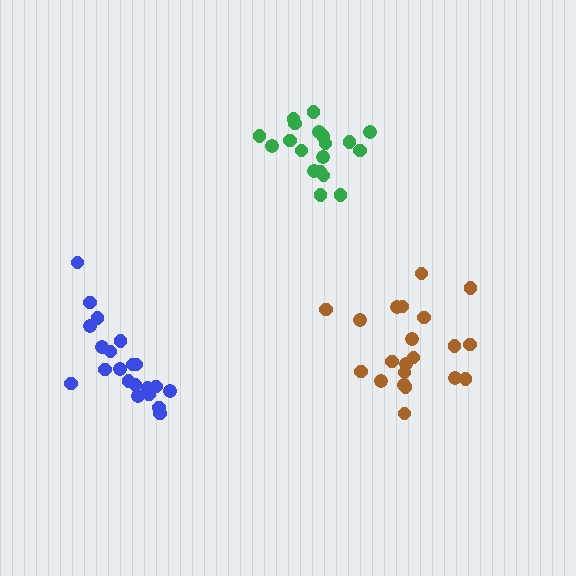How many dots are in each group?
Group 1: 21 dots, Group 2: 20 dots, Group 3: 21 dots (62 total).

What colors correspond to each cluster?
The clusters are colored: blue, green, brown.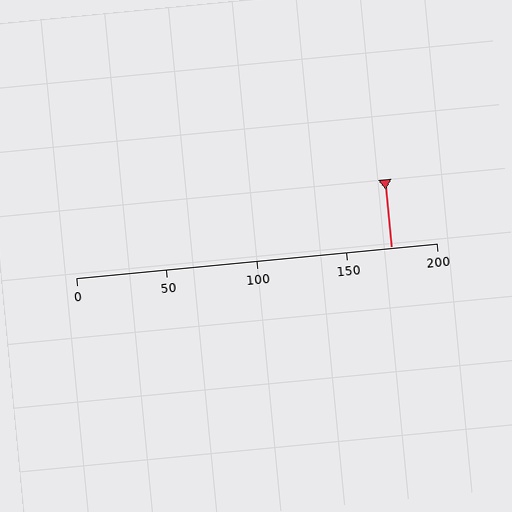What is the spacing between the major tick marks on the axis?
The major ticks are spaced 50 apart.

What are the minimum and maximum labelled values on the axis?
The axis runs from 0 to 200.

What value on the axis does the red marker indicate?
The marker indicates approximately 175.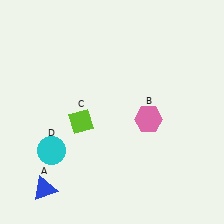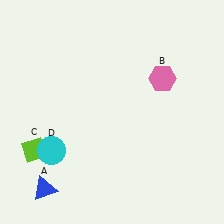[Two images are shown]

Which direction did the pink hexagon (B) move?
The pink hexagon (B) moved up.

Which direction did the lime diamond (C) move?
The lime diamond (C) moved left.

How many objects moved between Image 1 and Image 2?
2 objects moved between the two images.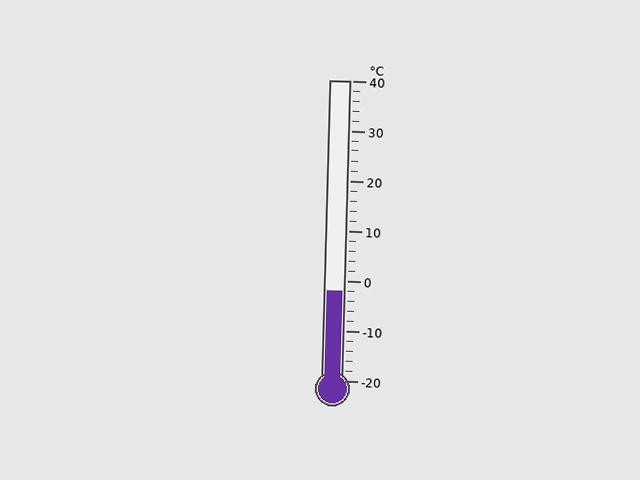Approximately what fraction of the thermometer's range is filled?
The thermometer is filled to approximately 30% of its range.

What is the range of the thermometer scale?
The thermometer scale ranges from -20°C to 40°C.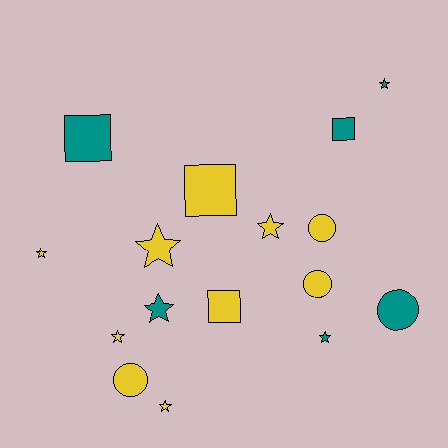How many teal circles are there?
There is 1 teal circle.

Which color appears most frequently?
Yellow, with 10 objects.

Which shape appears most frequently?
Star, with 8 objects.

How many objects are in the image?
There are 16 objects.